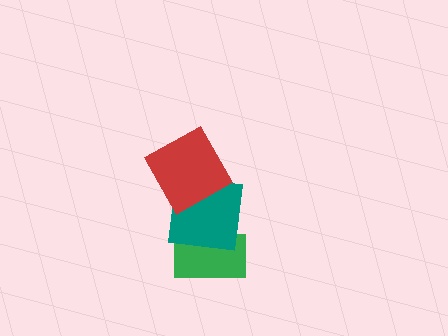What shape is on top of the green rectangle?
The teal square is on top of the green rectangle.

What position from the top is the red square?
The red square is 1st from the top.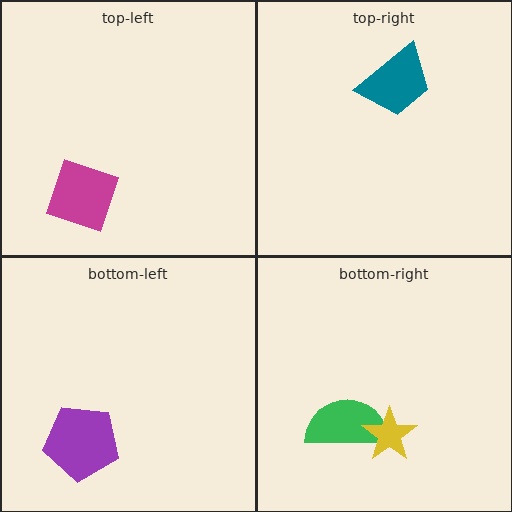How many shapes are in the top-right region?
1.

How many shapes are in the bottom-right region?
2.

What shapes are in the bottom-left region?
The purple pentagon.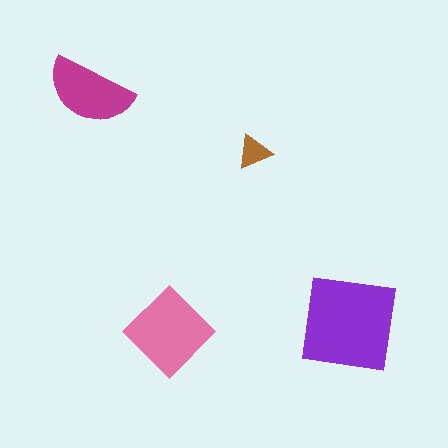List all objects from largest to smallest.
The purple square, the pink diamond, the magenta semicircle, the brown triangle.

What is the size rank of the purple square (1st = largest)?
1st.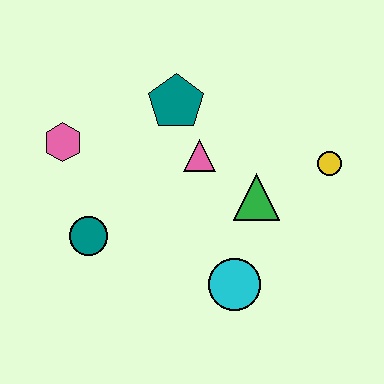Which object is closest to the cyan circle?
The green triangle is closest to the cyan circle.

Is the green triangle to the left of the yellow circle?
Yes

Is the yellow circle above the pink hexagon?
No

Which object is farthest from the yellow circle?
The pink hexagon is farthest from the yellow circle.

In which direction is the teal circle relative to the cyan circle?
The teal circle is to the left of the cyan circle.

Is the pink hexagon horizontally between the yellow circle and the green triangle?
No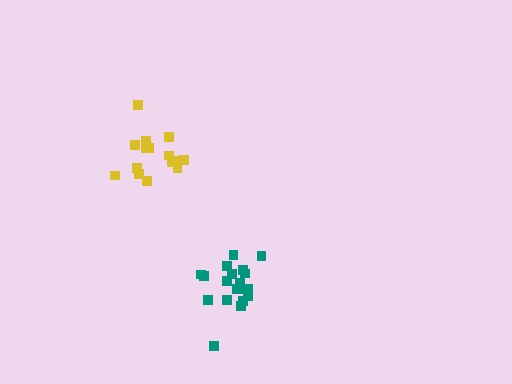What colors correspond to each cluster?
The clusters are colored: yellow, teal.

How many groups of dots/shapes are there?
There are 2 groups.